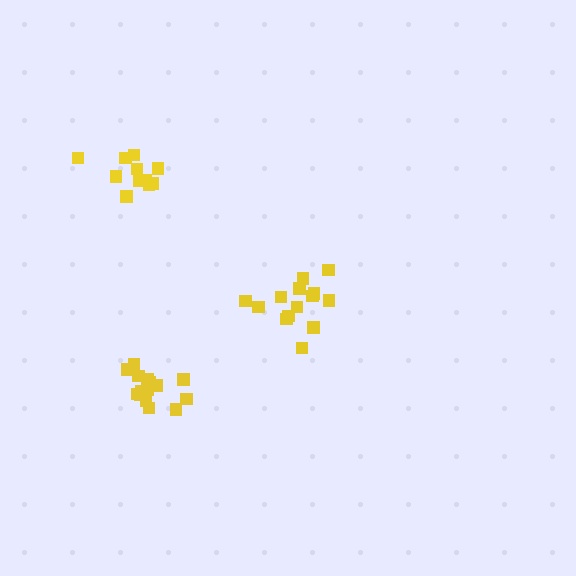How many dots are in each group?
Group 1: 16 dots, Group 2: 14 dots, Group 3: 11 dots (41 total).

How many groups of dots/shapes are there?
There are 3 groups.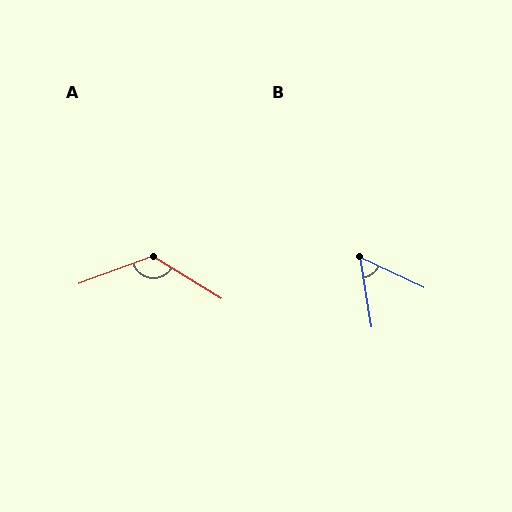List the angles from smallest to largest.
B (56°), A (128°).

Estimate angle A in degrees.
Approximately 128 degrees.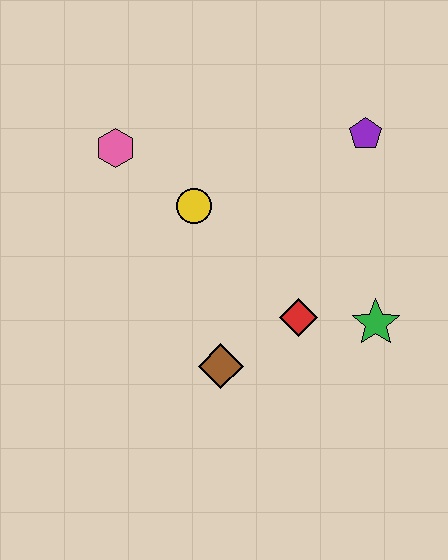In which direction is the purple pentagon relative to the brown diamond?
The purple pentagon is above the brown diamond.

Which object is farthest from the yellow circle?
The green star is farthest from the yellow circle.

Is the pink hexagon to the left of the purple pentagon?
Yes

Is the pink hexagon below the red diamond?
No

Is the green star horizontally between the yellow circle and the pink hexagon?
No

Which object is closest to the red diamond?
The green star is closest to the red diamond.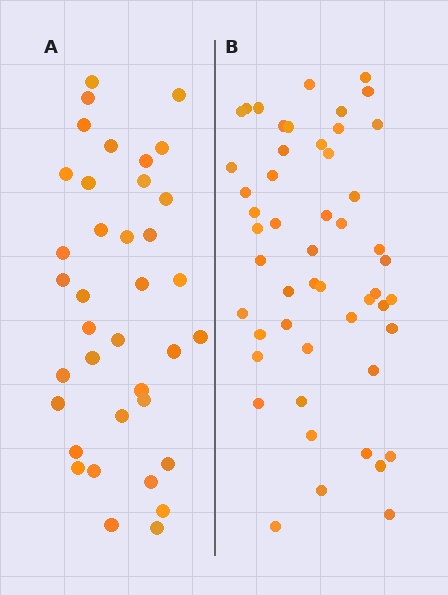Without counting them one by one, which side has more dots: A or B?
Region B (the right region) has more dots.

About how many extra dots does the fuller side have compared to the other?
Region B has approximately 15 more dots than region A.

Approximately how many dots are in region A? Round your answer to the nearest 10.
About 40 dots. (The exact count is 37, which rounds to 40.)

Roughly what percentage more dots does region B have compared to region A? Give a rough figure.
About 40% more.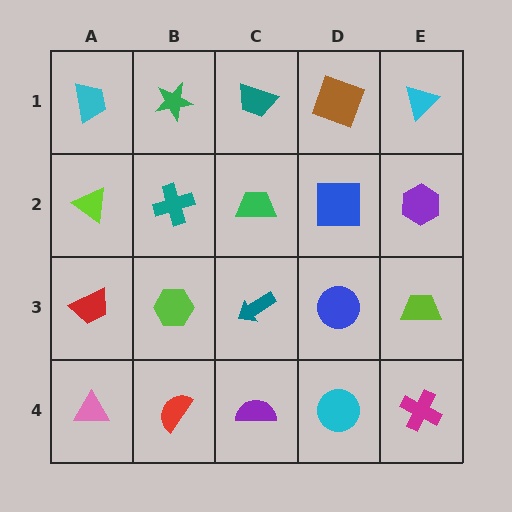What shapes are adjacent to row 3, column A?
A lime triangle (row 2, column A), a pink triangle (row 4, column A), a lime hexagon (row 3, column B).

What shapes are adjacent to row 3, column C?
A green trapezoid (row 2, column C), a purple semicircle (row 4, column C), a lime hexagon (row 3, column B), a blue circle (row 3, column D).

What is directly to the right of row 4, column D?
A magenta cross.